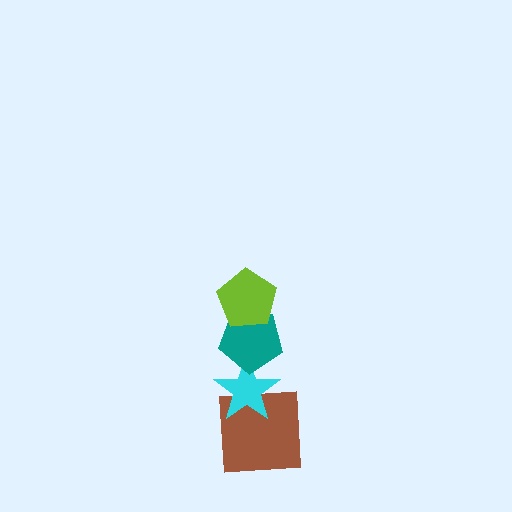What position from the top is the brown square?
The brown square is 4th from the top.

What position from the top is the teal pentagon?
The teal pentagon is 2nd from the top.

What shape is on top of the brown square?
The cyan star is on top of the brown square.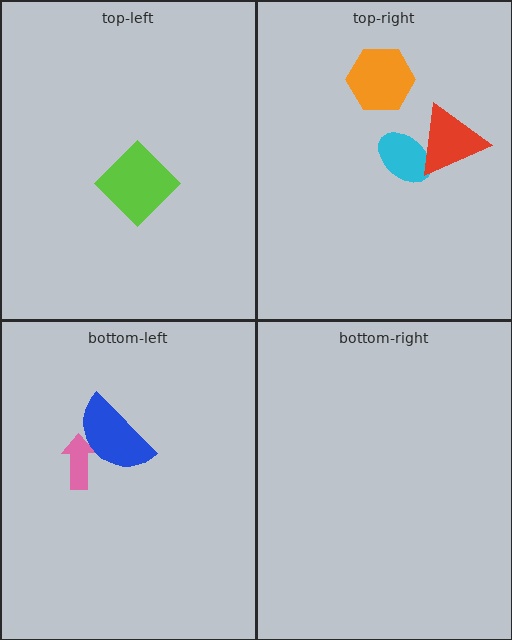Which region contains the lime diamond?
The top-left region.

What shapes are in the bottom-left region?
The pink arrow, the blue semicircle.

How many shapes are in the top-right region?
3.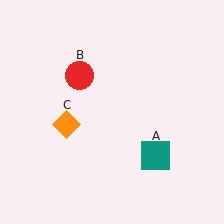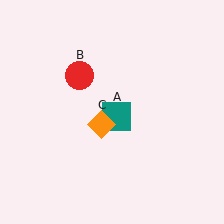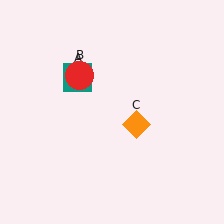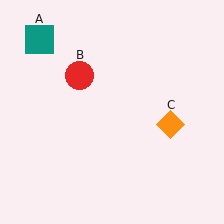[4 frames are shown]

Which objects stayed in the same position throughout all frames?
Red circle (object B) remained stationary.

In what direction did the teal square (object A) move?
The teal square (object A) moved up and to the left.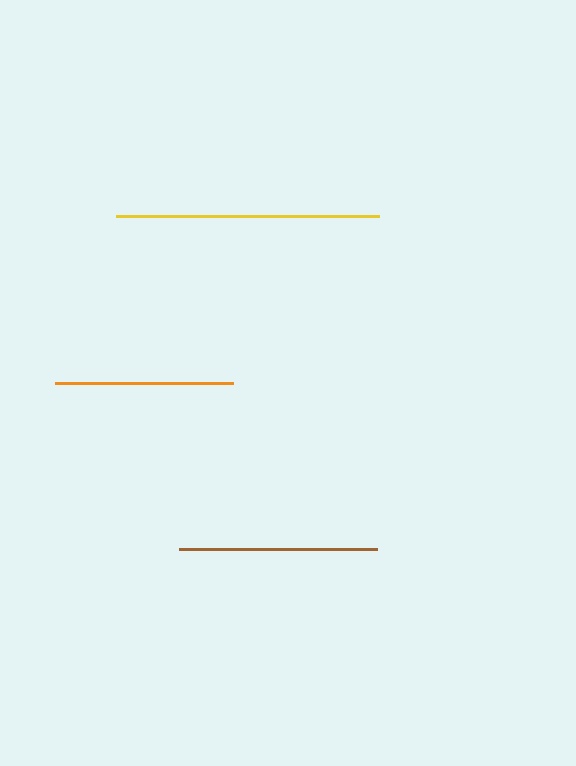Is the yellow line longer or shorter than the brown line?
The yellow line is longer than the brown line.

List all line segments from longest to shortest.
From longest to shortest: yellow, brown, orange.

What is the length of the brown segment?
The brown segment is approximately 198 pixels long.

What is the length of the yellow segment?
The yellow segment is approximately 263 pixels long.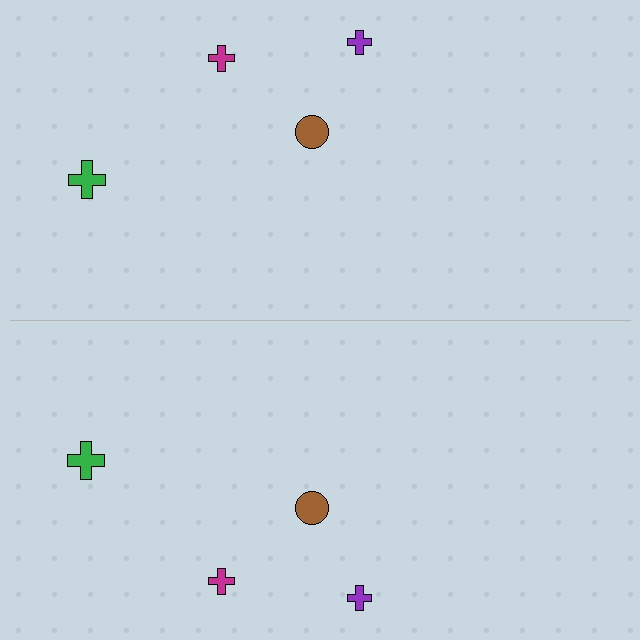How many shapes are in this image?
There are 8 shapes in this image.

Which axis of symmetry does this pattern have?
The pattern has a horizontal axis of symmetry running through the center of the image.